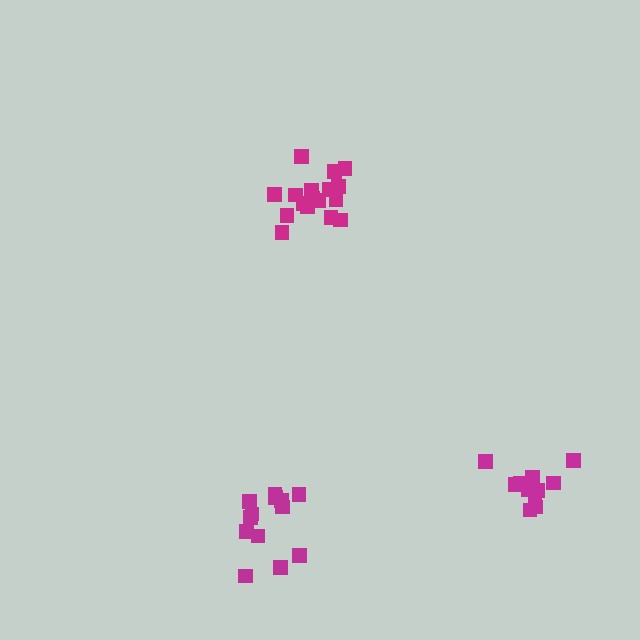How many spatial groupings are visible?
There are 3 spatial groupings.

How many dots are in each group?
Group 1: 18 dots, Group 2: 13 dots, Group 3: 12 dots (43 total).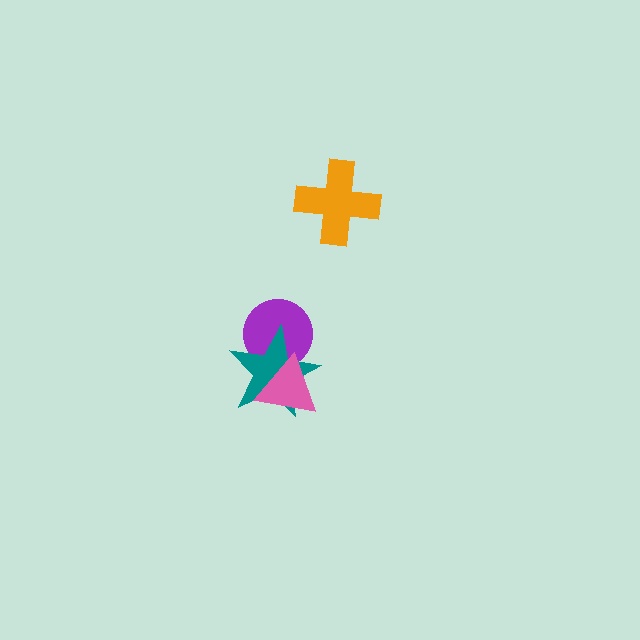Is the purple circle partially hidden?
Yes, it is partially covered by another shape.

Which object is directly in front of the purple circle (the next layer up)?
The teal star is directly in front of the purple circle.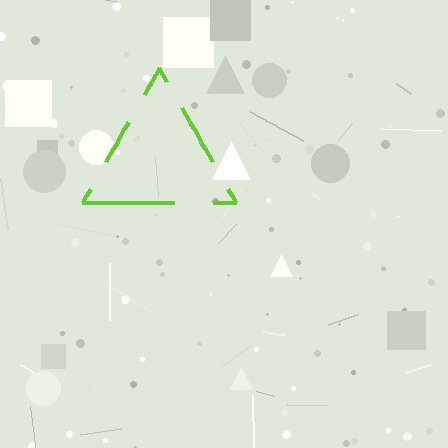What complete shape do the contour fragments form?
The contour fragments form a triangle.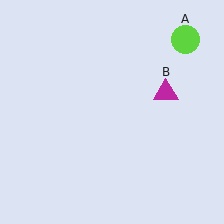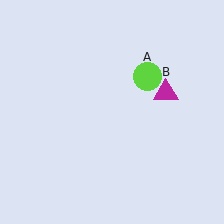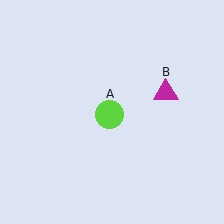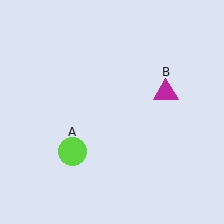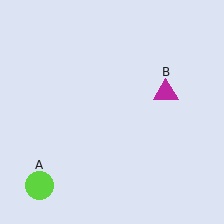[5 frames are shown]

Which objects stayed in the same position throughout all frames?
Magenta triangle (object B) remained stationary.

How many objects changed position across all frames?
1 object changed position: lime circle (object A).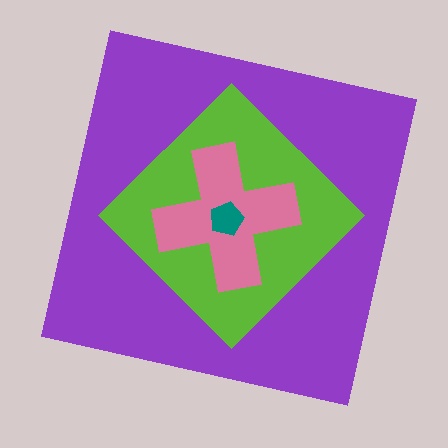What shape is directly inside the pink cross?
The teal pentagon.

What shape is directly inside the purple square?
The lime diamond.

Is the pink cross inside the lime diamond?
Yes.